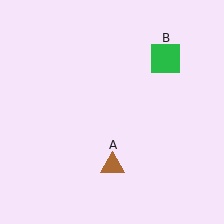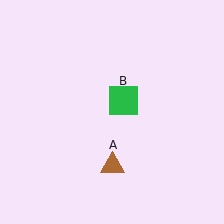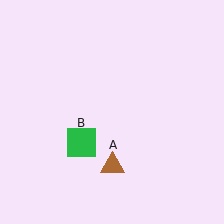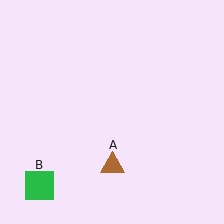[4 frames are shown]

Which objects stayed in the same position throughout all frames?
Brown triangle (object A) remained stationary.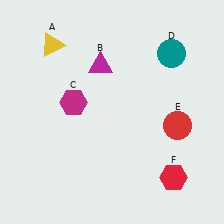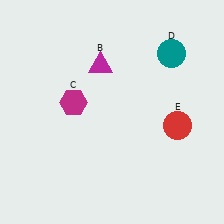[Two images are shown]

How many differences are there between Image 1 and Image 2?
There are 2 differences between the two images.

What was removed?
The red hexagon (F), the yellow triangle (A) were removed in Image 2.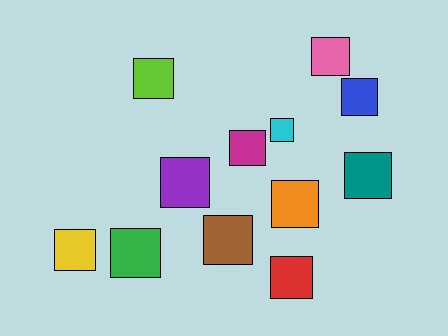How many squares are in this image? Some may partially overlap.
There are 12 squares.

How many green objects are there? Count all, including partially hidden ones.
There is 1 green object.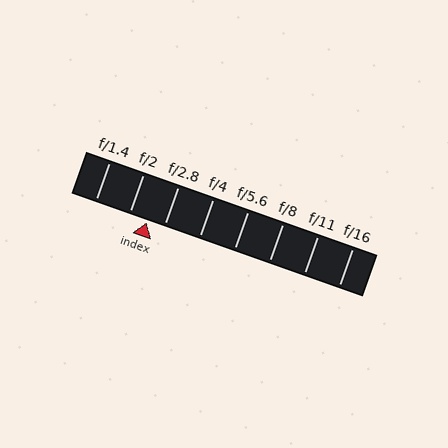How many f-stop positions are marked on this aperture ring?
There are 8 f-stop positions marked.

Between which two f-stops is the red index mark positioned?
The index mark is between f/2 and f/2.8.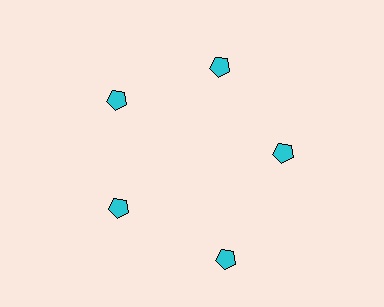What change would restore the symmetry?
The symmetry would be restored by moving it inward, back onto the ring so that all 5 pentagons sit at equal angles and equal distance from the center.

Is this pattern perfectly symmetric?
No. The 5 cyan pentagons are arranged in a ring, but one element near the 5 o'clock position is pushed outward from the center, breaking the 5-fold rotational symmetry.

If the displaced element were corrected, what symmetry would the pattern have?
It would have 5-fold rotational symmetry — the pattern would map onto itself every 72 degrees.